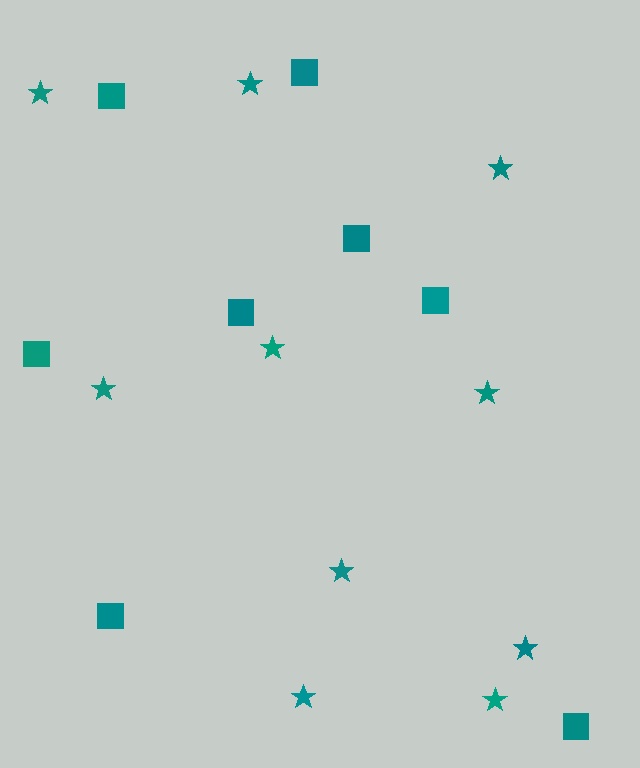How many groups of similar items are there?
There are 2 groups: one group of stars (10) and one group of squares (8).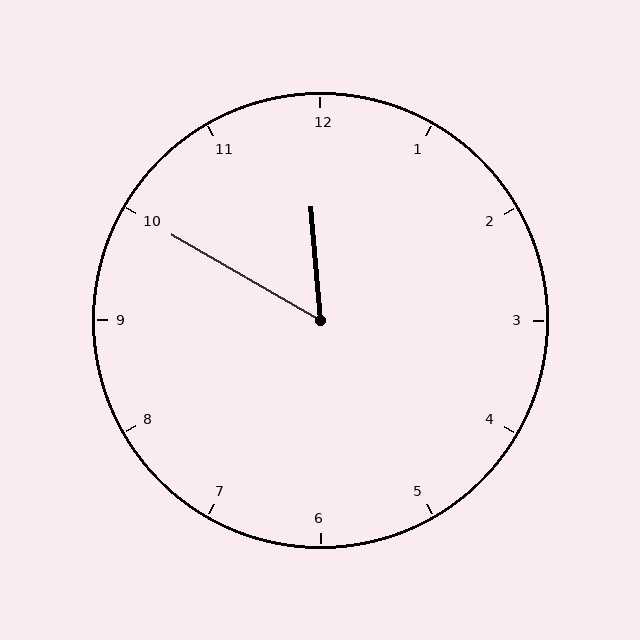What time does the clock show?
11:50.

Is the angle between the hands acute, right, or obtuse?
It is acute.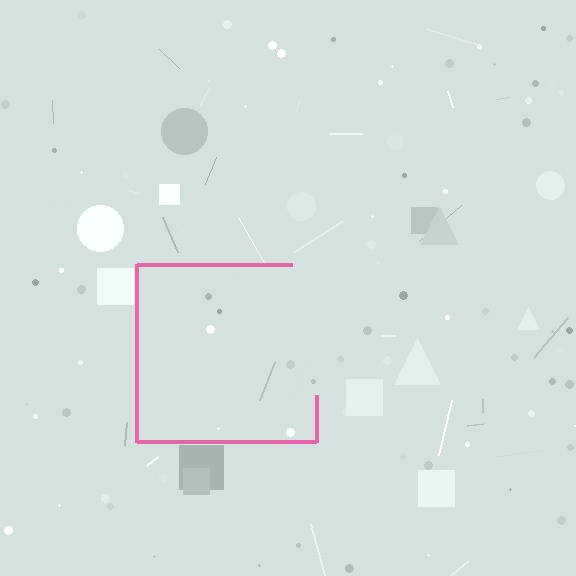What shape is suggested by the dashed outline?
The dashed outline suggests a square.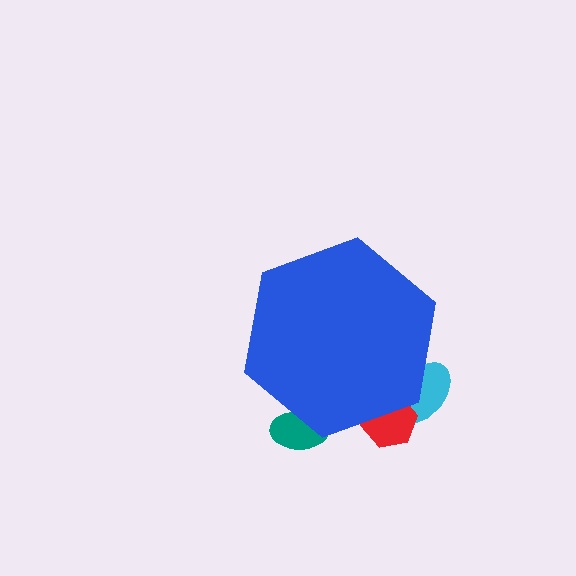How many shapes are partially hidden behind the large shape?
3 shapes are partially hidden.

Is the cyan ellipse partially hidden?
Yes, the cyan ellipse is partially hidden behind the blue hexagon.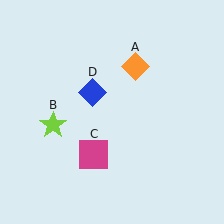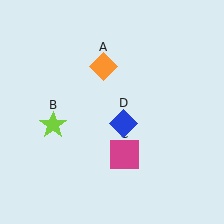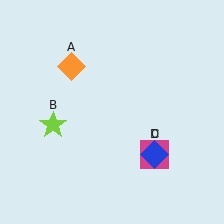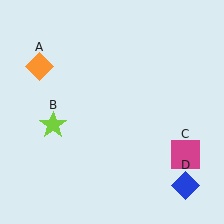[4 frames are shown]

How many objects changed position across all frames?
3 objects changed position: orange diamond (object A), magenta square (object C), blue diamond (object D).